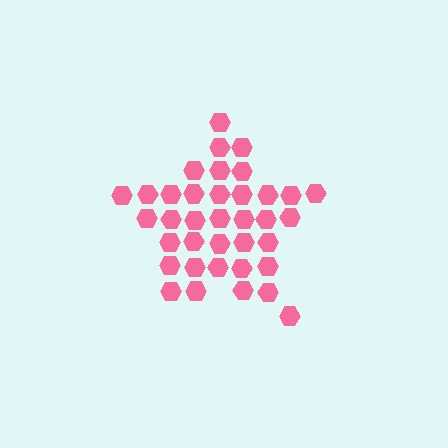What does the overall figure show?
The overall figure shows a star.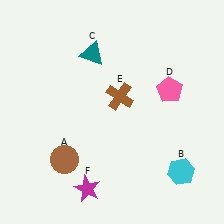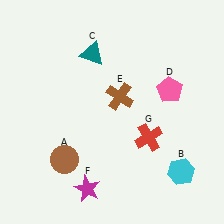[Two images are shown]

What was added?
A red cross (G) was added in Image 2.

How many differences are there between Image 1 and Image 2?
There is 1 difference between the two images.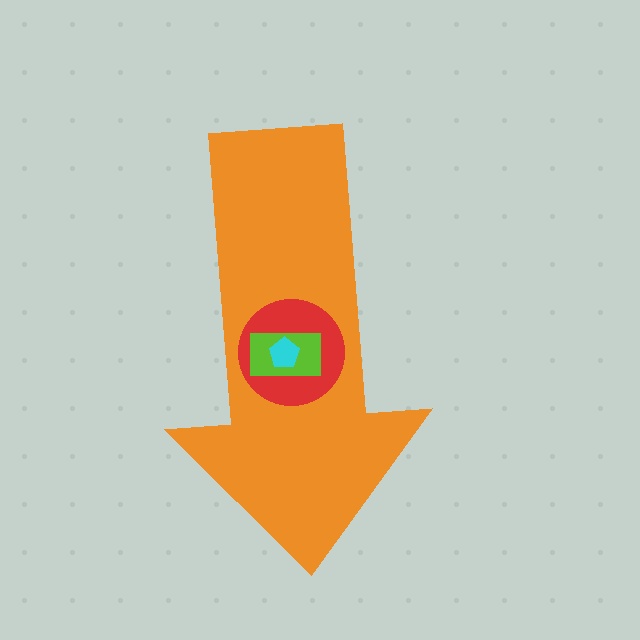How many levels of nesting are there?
4.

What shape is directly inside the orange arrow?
The red circle.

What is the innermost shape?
The cyan pentagon.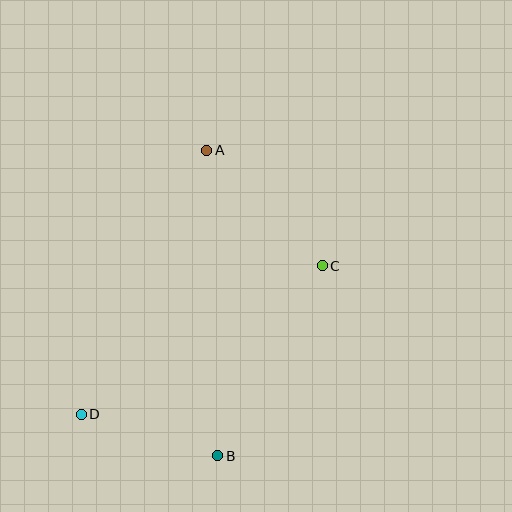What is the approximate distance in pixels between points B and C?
The distance between B and C is approximately 217 pixels.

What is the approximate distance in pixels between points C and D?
The distance between C and D is approximately 283 pixels.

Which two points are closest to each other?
Points B and D are closest to each other.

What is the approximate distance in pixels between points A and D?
The distance between A and D is approximately 292 pixels.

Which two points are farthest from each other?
Points A and B are farthest from each other.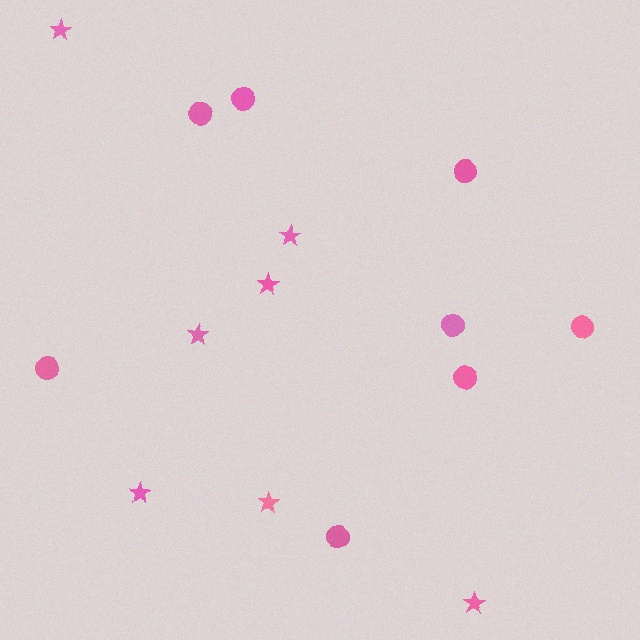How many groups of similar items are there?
There are 2 groups: one group of circles (8) and one group of stars (7).